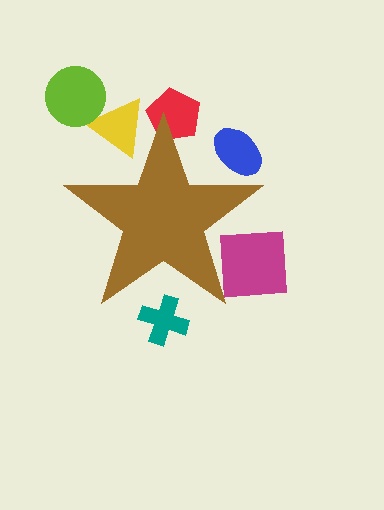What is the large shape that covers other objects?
A brown star.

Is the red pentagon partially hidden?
Yes, the red pentagon is partially hidden behind the brown star.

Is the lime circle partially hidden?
No, the lime circle is fully visible.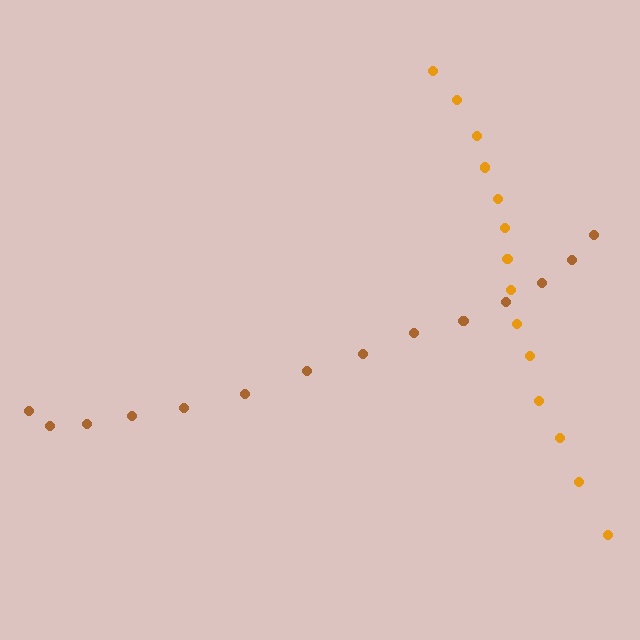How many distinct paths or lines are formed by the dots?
There are 2 distinct paths.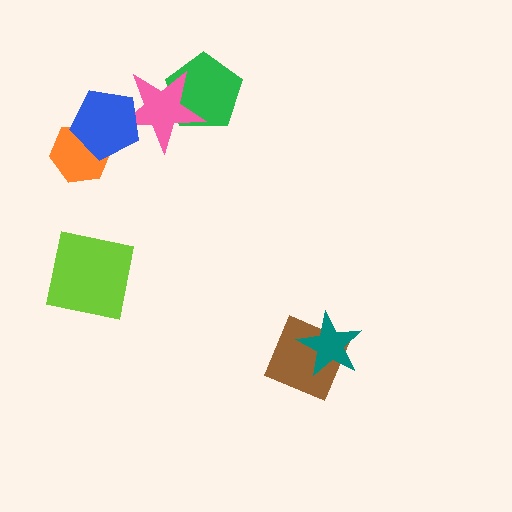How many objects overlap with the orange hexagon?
1 object overlaps with the orange hexagon.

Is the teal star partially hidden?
No, no other shape covers it.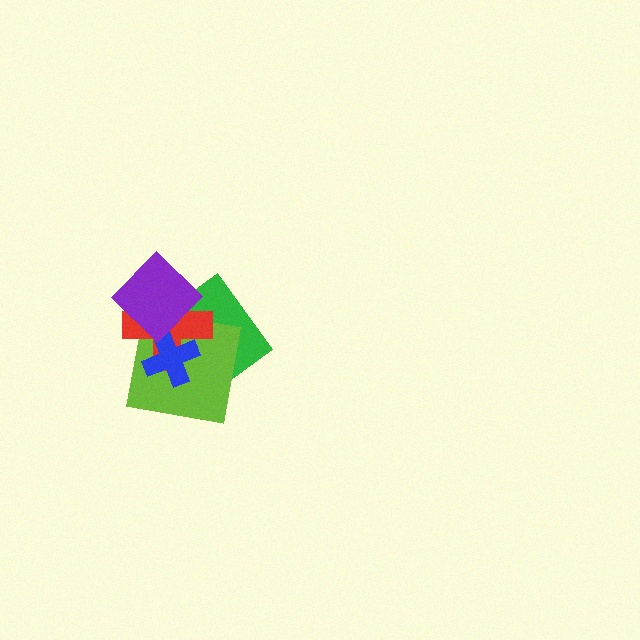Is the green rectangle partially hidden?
Yes, it is partially covered by another shape.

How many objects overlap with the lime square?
3 objects overlap with the lime square.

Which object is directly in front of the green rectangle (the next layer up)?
The lime square is directly in front of the green rectangle.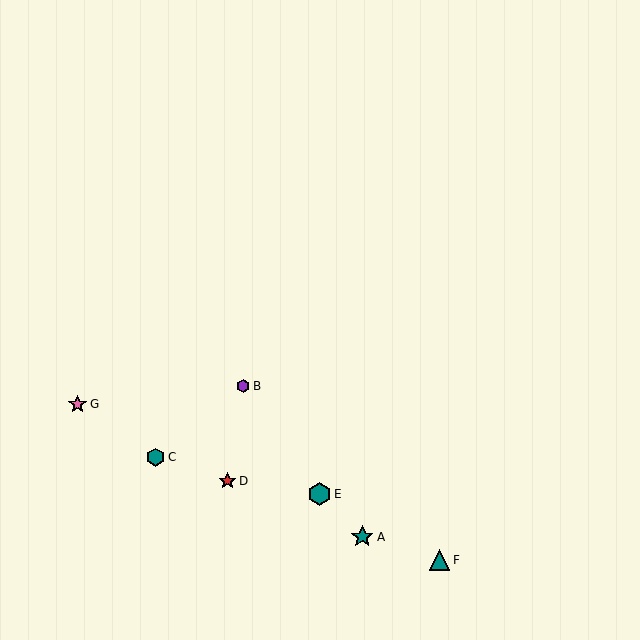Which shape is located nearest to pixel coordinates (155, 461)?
The teal hexagon (labeled C) at (156, 457) is nearest to that location.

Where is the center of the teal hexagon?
The center of the teal hexagon is at (319, 494).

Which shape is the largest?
The teal hexagon (labeled E) is the largest.